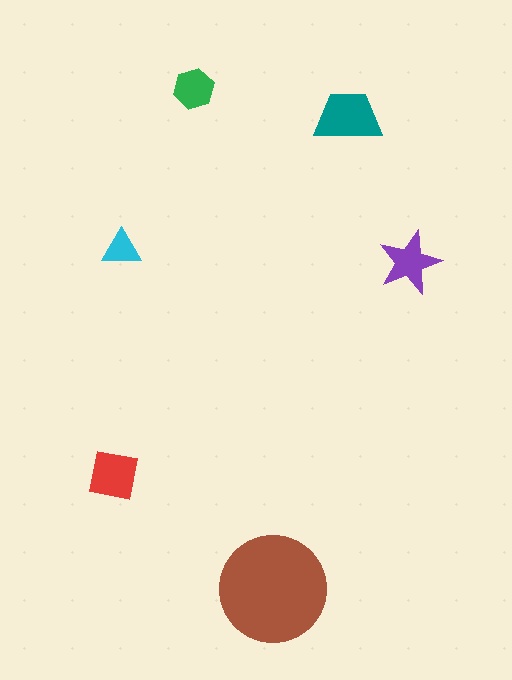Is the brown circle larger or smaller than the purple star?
Larger.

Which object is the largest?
The brown circle.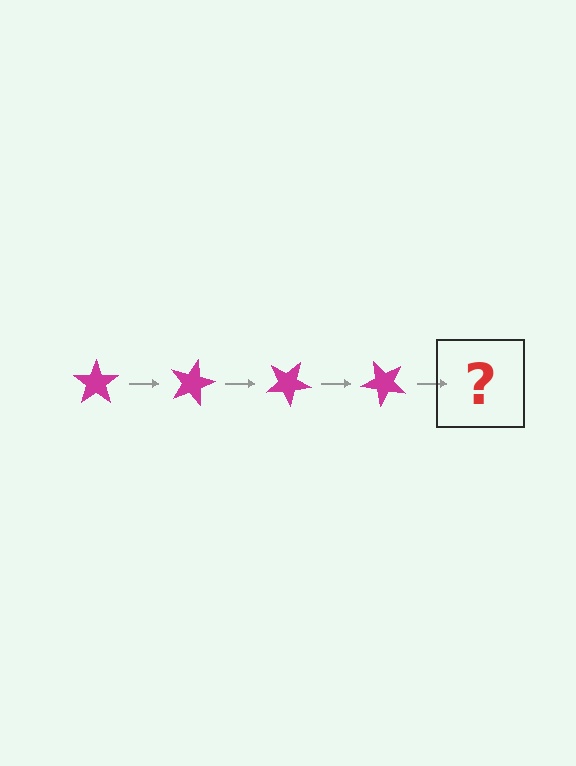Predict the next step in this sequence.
The next step is a magenta star rotated 60 degrees.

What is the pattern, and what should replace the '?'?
The pattern is that the star rotates 15 degrees each step. The '?' should be a magenta star rotated 60 degrees.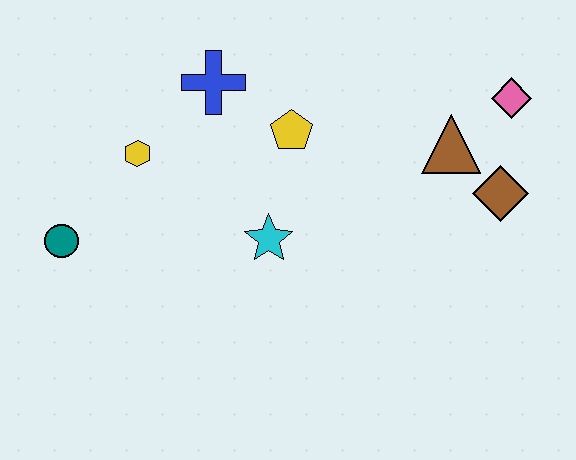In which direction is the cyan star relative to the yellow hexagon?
The cyan star is to the right of the yellow hexagon.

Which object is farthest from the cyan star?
The pink diamond is farthest from the cyan star.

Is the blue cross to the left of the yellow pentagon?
Yes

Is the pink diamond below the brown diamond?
No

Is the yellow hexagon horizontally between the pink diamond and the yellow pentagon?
No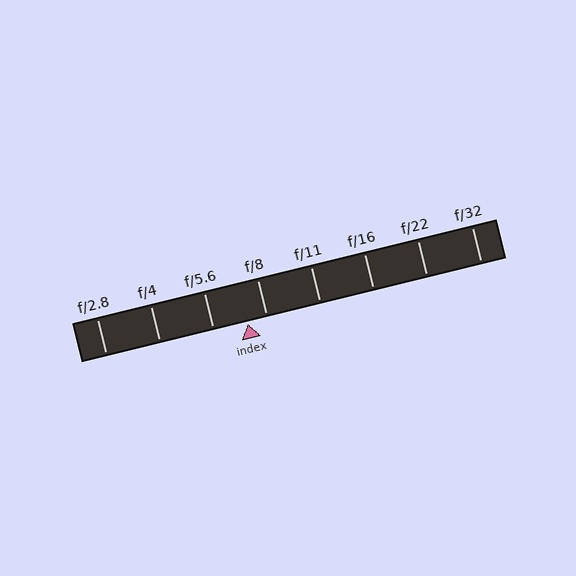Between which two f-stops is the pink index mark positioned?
The index mark is between f/5.6 and f/8.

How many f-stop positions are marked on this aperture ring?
There are 8 f-stop positions marked.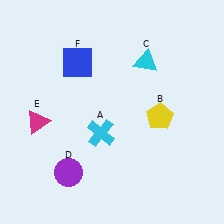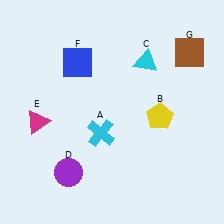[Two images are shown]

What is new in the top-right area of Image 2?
A brown square (G) was added in the top-right area of Image 2.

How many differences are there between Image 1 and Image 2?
There is 1 difference between the two images.